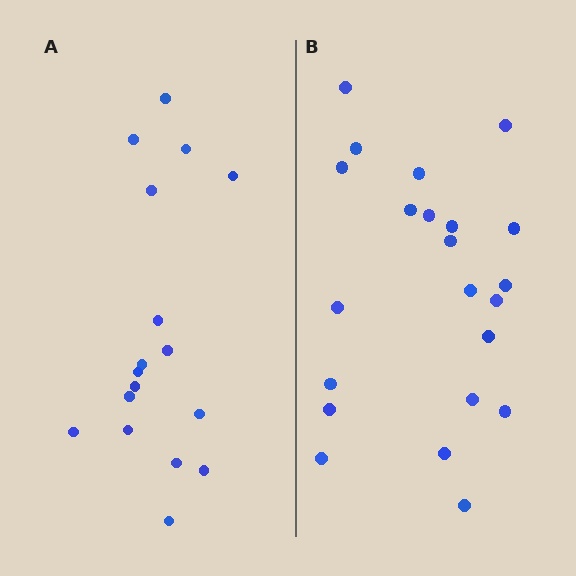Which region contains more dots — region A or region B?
Region B (the right region) has more dots.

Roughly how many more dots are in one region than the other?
Region B has about 5 more dots than region A.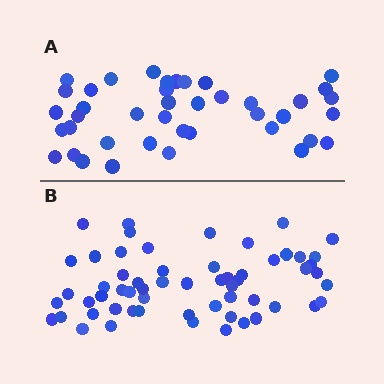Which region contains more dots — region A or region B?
Region B (the bottom region) has more dots.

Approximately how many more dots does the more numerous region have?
Region B has approximately 20 more dots than region A.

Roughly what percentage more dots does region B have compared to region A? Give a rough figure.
About 45% more.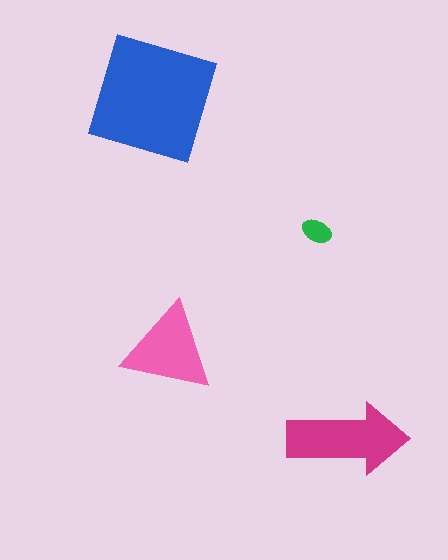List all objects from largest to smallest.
The blue square, the magenta arrow, the pink triangle, the green ellipse.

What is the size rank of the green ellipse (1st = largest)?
4th.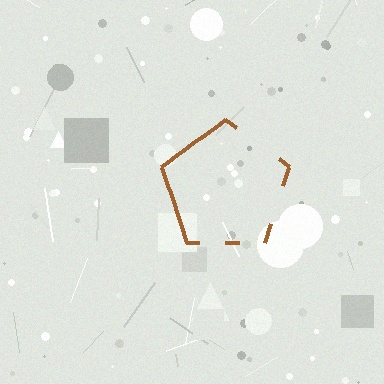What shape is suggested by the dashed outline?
The dashed outline suggests a pentagon.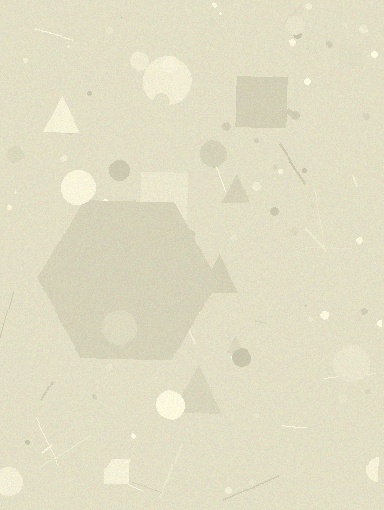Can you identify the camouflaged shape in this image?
The camouflaged shape is a hexagon.